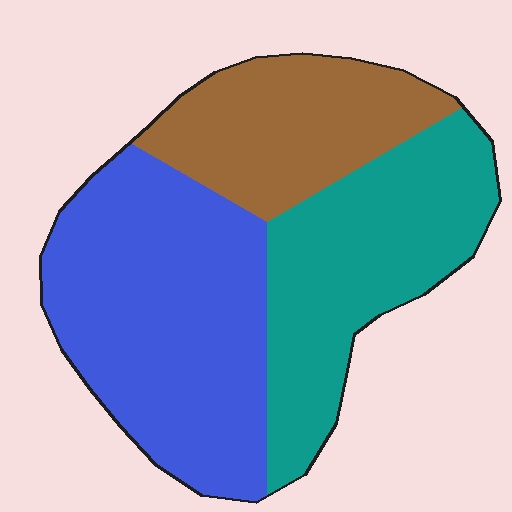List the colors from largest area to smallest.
From largest to smallest: blue, teal, brown.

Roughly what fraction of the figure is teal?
Teal takes up about one third (1/3) of the figure.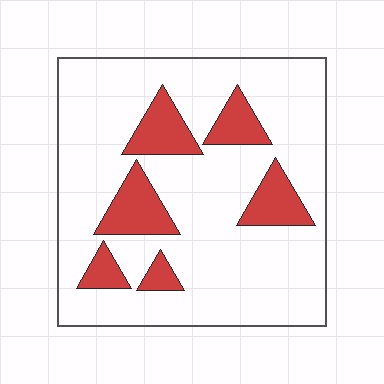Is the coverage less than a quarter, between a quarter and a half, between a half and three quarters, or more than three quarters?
Less than a quarter.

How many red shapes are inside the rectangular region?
6.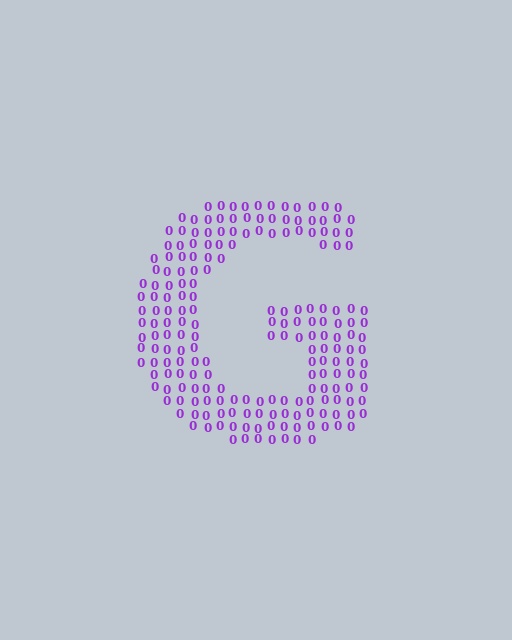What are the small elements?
The small elements are digit 0's.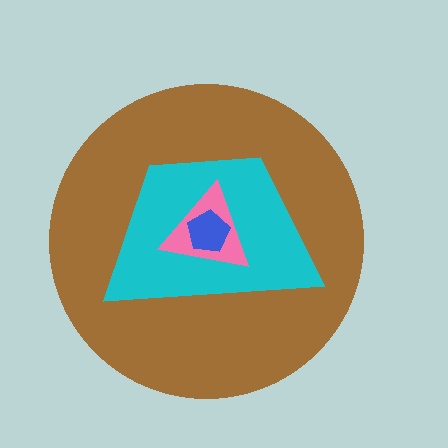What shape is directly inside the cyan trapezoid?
The pink triangle.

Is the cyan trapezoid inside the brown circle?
Yes.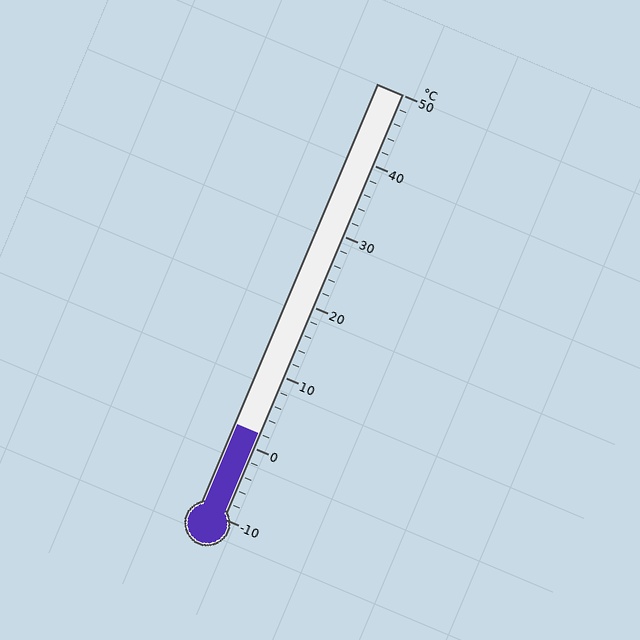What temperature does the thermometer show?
The thermometer shows approximately 2°C.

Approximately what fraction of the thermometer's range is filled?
The thermometer is filled to approximately 20% of its range.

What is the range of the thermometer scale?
The thermometer scale ranges from -10°C to 50°C.